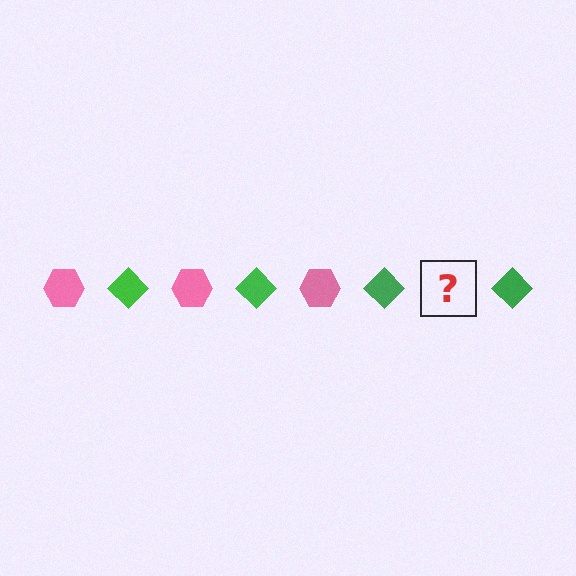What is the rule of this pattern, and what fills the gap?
The rule is that the pattern alternates between pink hexagon and green diamond. The gap should be filled with a pink hexagon.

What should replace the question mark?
The question mark should be replaced with a pink hexagon.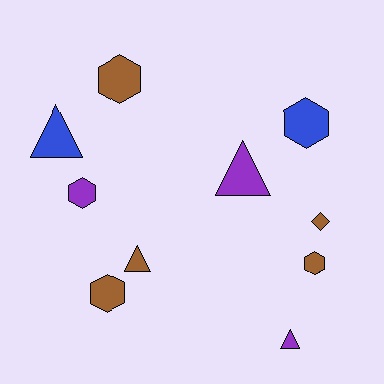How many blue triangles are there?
There is 1 blue triangle.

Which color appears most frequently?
Brown, with 5 objects.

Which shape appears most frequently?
Hexagon, with 5 objects.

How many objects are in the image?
There are 10 objects.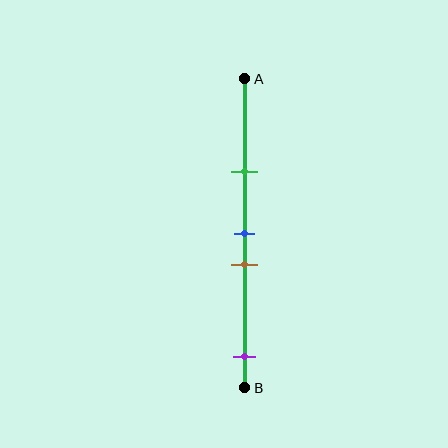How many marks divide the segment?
There are 4 marks dividing the segment.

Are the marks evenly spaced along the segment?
No, the marks are not evenly spaced.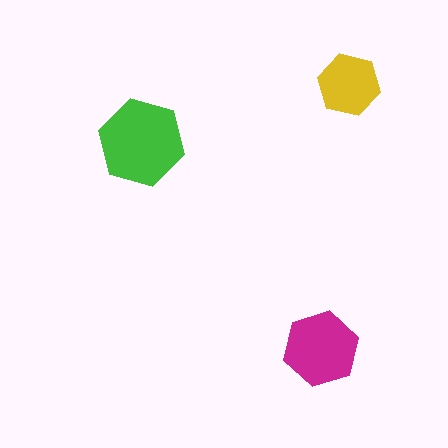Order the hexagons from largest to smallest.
the green one, the magenta one, the yellow one.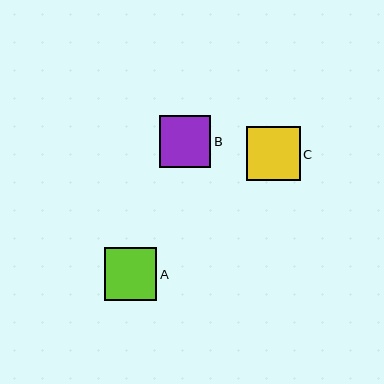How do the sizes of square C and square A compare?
Square C and square A are approximately the same size.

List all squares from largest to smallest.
From largest to smallest: C, A, B.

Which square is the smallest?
Square B is the smallest with a size of approximately 52 pixels.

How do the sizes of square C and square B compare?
Square C and square B are approximately the same size.